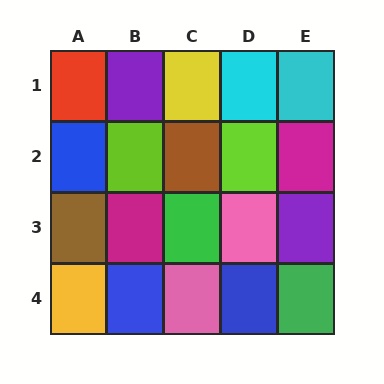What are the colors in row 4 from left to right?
Yellow, blue, pink, blue, green.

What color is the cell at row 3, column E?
Purple.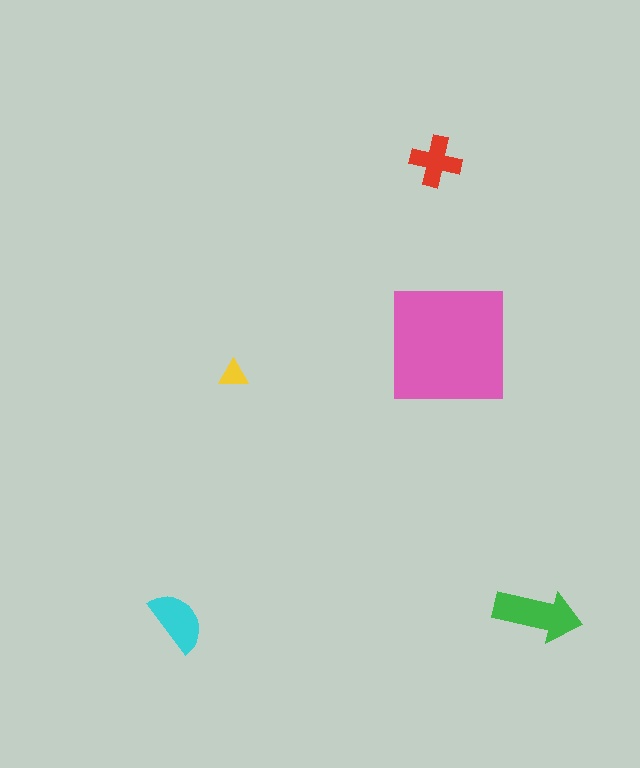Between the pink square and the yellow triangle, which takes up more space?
The pink square.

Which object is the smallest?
The yellow triangle.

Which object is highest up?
The red cross is topmost.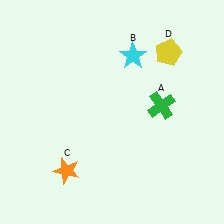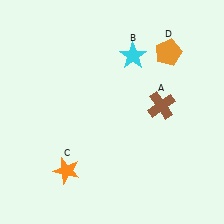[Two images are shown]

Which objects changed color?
A changed from green to brown. D changed from yellow to orange.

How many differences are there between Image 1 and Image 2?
There are 2 differences between the two images.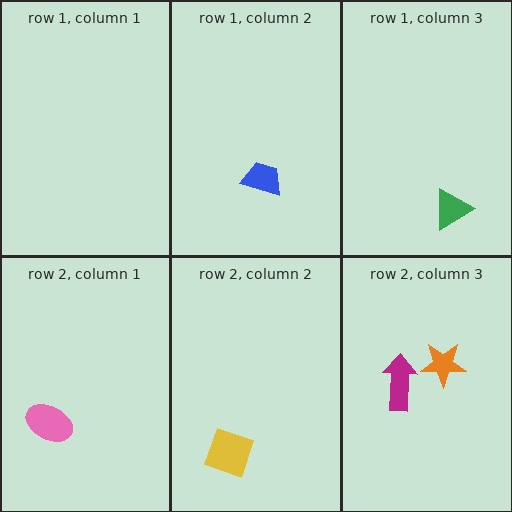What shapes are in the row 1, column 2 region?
The blue trapezoid.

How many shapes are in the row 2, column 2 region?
1.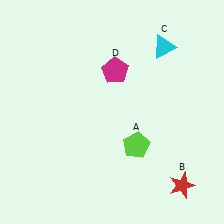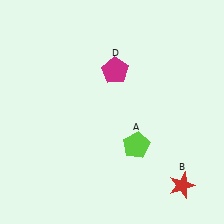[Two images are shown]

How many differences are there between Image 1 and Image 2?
There is 1 difference between the two images.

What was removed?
The cyan triangle (C) was removed in Image 2.